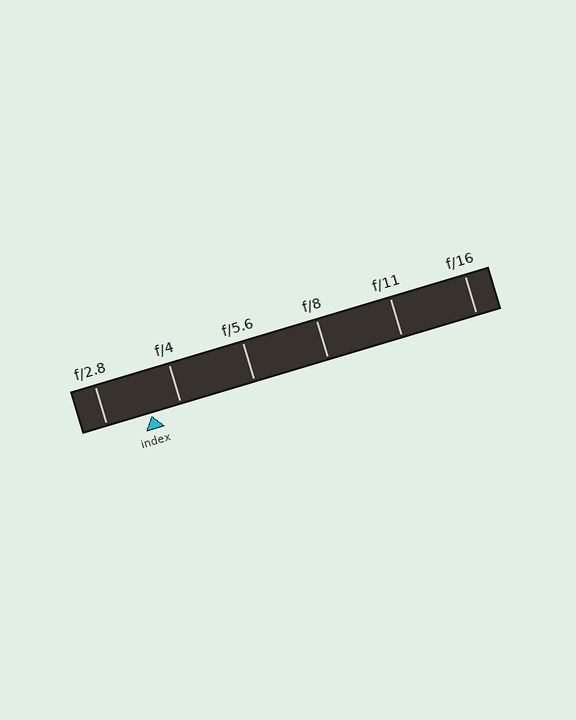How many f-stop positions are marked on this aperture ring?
There are 6 f-stop positions marked.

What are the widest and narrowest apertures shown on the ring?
The widest aperture shown is f/2.8 and the narrowest is f/16.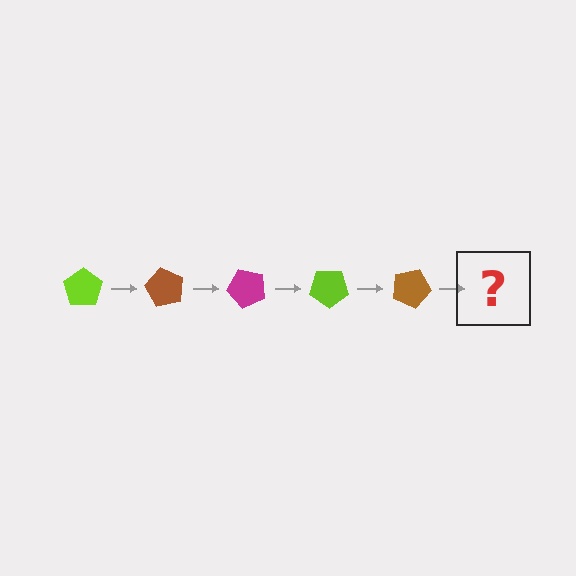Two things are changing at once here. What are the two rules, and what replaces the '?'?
The two rules are that it rotates 60 degrees each step and the color cycles through lime, brown, and magenta. The '?' should be a magenta pentagon, rotated 300 degrees from the start.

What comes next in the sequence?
The next element should be a magenta pentagon, rotated 300 degrees from the start.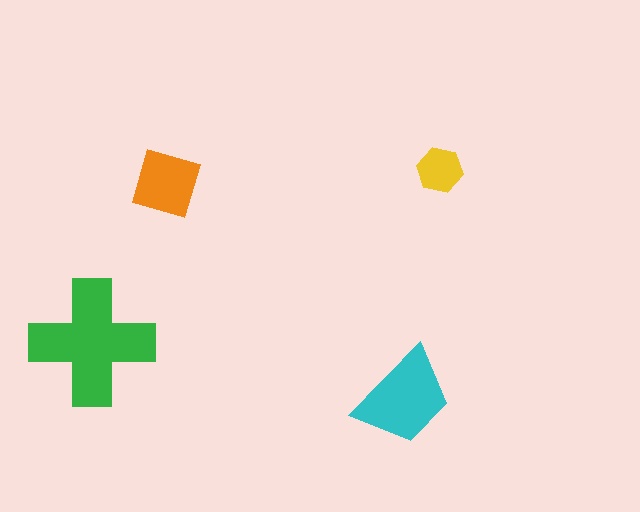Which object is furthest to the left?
The green cross is leftmost.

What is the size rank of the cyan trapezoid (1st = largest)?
2nd.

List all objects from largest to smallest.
The green cross, the cyan trapezoid, the orange diamond, the yellow hexagon.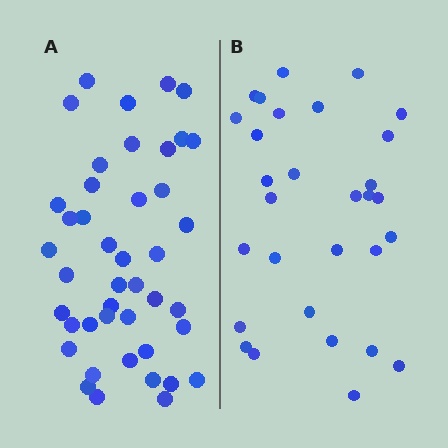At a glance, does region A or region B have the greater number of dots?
Region A (the left region) has more dots.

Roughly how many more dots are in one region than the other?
Region A has approximately 15 more dots than region B.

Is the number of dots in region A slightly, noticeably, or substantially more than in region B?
Region A has noticeably more, but not dramatically so. The ratio is roughly 1.4 to 1.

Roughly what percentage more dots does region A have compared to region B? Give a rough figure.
About 45% more.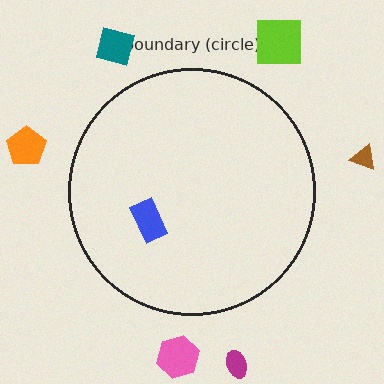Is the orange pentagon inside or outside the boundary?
Outside.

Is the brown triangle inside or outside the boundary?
Outside.